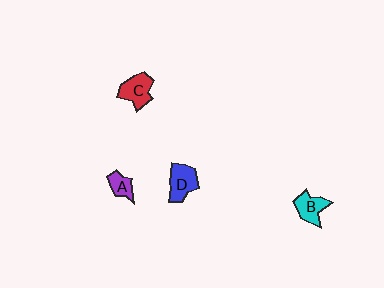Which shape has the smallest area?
Shape A (purple).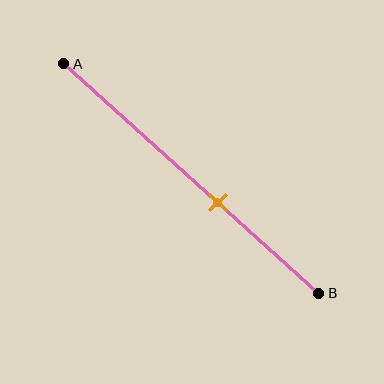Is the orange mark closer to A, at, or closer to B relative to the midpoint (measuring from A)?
The orange mark is closer to point B than the midpoint of segment AB.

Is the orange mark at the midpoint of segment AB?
No, the mark is at about 60% from A, not at the 50% midpoint.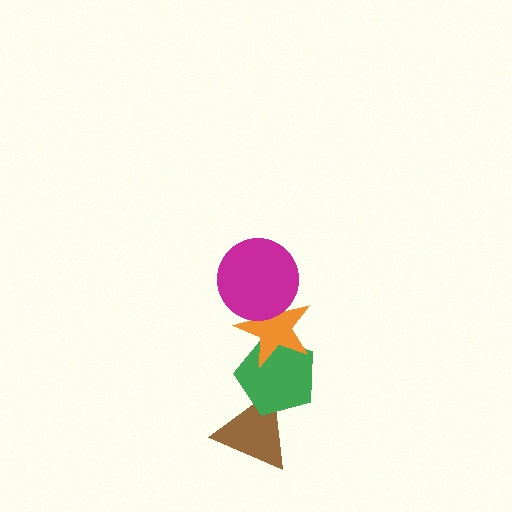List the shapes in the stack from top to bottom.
From top to bottom: the magenta circle, the orange star, the green pentagon, the brown triangle.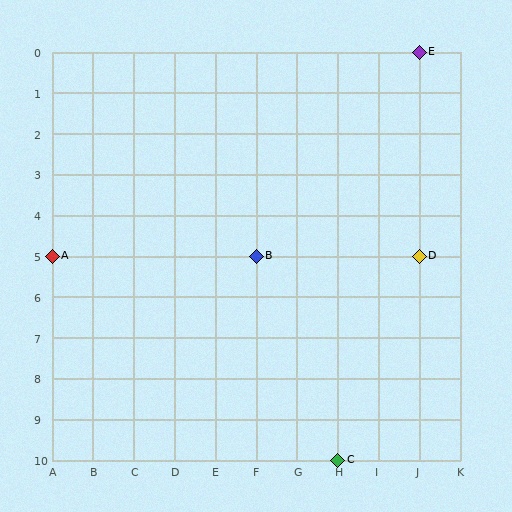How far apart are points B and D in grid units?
Points B and D are 4 columns apart.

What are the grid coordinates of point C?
Point C is at grid coordinates (H, 10).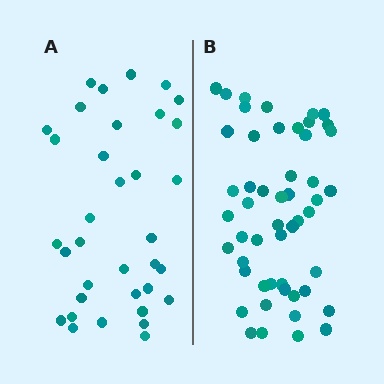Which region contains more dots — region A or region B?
Region B (the right region) has more dots.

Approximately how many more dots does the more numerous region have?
Region B has approximately 15 more dots than region A.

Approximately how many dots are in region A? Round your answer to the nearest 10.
About 40 dots. (The exact count is 35, which rounds to 40.)